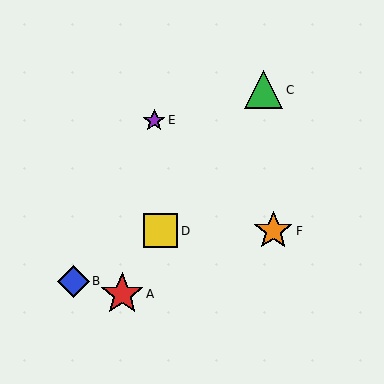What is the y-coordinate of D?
Object D is at y≈231.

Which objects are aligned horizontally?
Objects D, F are aligned horizontally.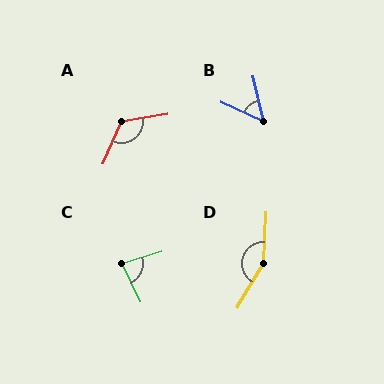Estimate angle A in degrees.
Approximately 123 degrees.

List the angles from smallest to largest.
B (52°), C (82°), A (123°), D (152°).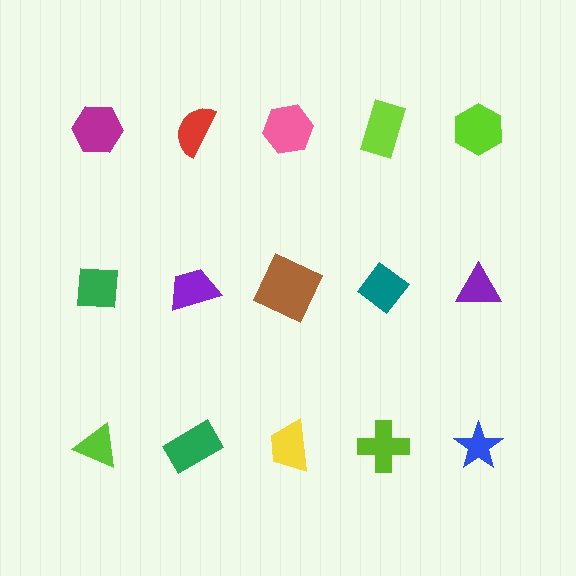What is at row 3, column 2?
A green rectangle.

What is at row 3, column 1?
A lime triangle.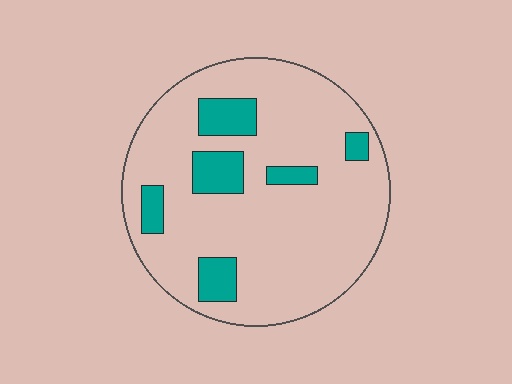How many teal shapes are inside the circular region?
6.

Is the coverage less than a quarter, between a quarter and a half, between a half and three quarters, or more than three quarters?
Less than a quarter.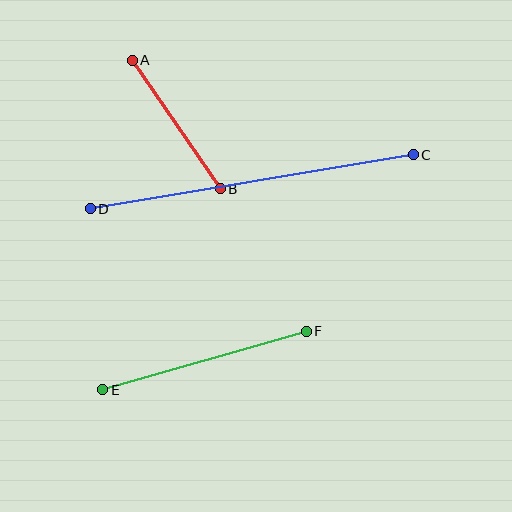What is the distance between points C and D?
The distance is approximately 328 pixels.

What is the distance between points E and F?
The distance is approximately 212 pixels.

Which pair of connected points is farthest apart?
Points C and D are farthest apart.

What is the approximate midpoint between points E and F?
The midpoint is at approximately (205, 360) pixels.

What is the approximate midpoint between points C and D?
The midpoint is at approximately (252, 182) pixels.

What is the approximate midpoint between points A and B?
The midpoint is at approximately (176, 125) pixels.